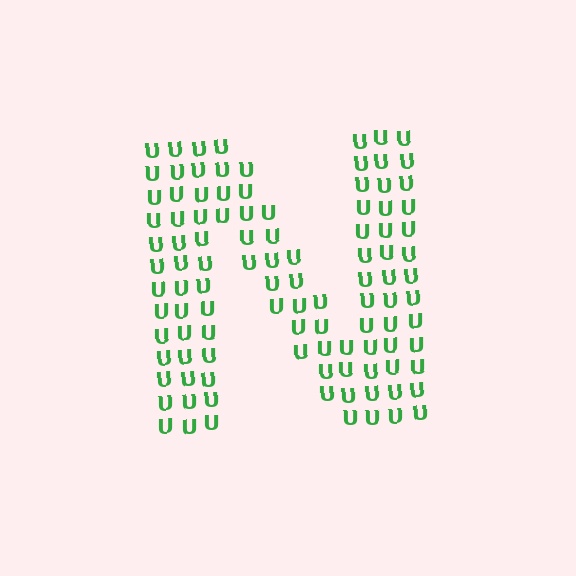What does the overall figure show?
The overall figure shows the letter N.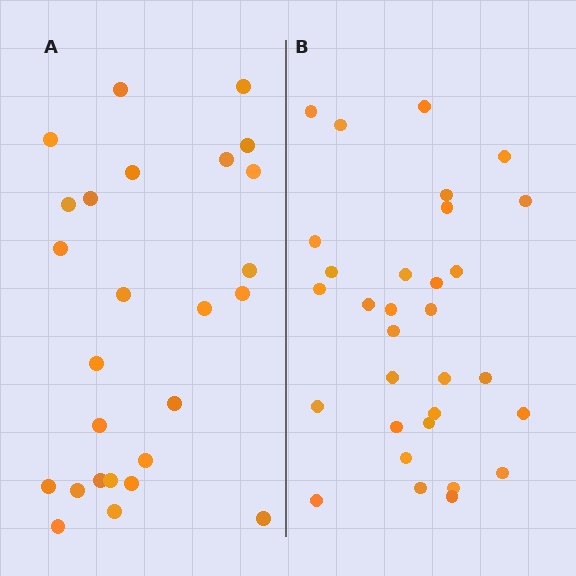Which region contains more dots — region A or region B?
Region B (the right region) has more dots.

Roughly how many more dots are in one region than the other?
Region B has about 5 more dots than region A.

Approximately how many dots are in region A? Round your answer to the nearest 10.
About 30 dots. (The exact count is 26, which rounds to 30.)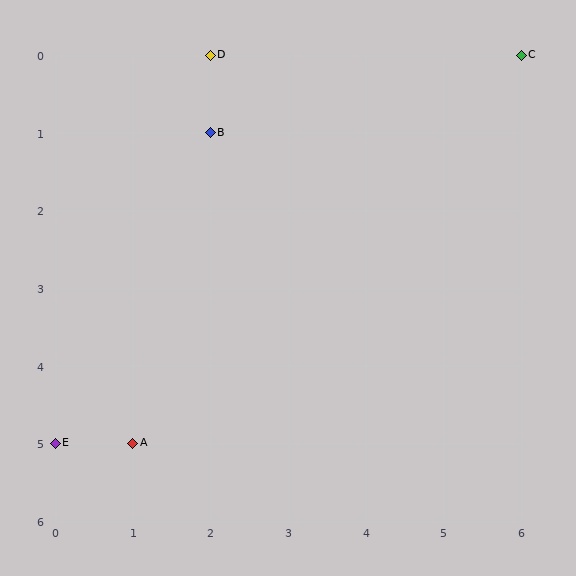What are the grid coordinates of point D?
Point D is at grid coordinates (2, 0).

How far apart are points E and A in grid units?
Points E and A are 1 column apart.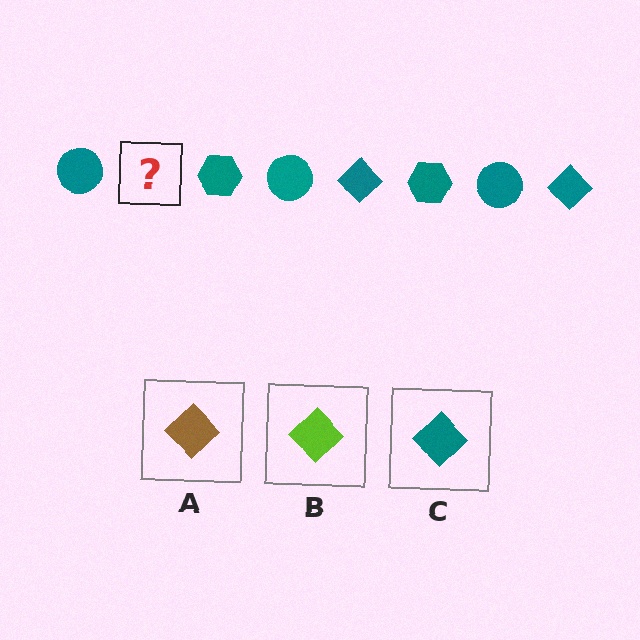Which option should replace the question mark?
Option C.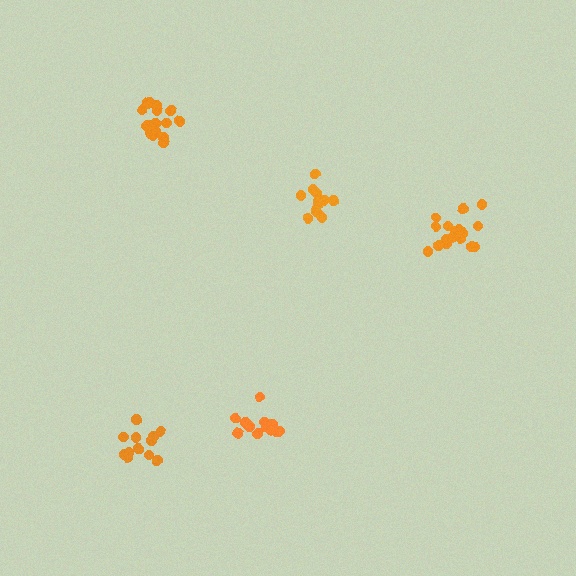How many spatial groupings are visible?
There are 5 spatial groupings.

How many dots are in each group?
Group 1: 17 dots, Group 2: 14 dots, Group 3: 12 dots, Group 4: 12 dots, Group 5: 17 dots (72 total).